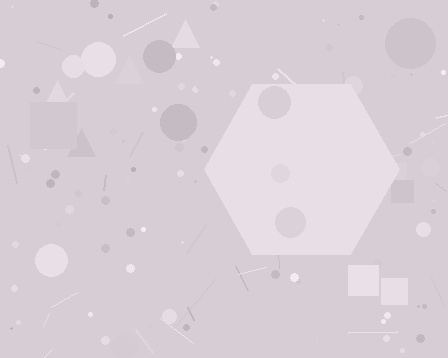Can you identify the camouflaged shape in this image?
The camouflaged shape is a hexagon.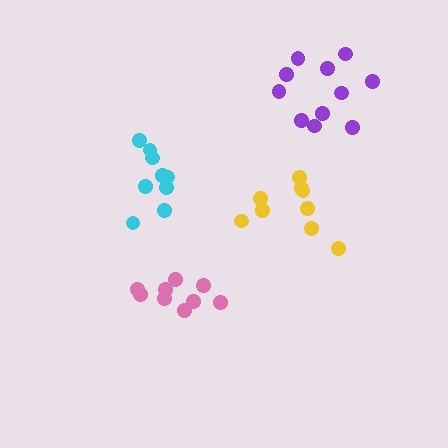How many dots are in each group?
Group 1: 9 dots, Group 2: 9 dots, Group 3: 9 dots, Group 4: 11 dots (38 total).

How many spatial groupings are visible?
There are 4 spatial groupings.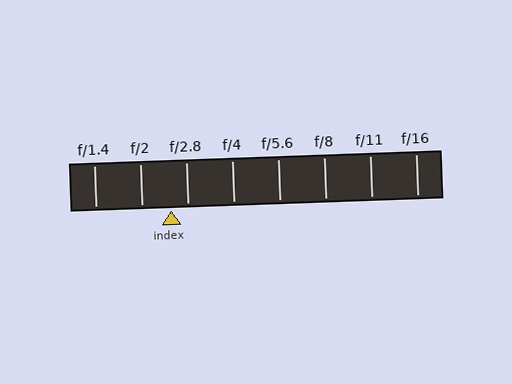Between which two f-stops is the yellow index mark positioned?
The index mark is between f/2 and f/2.8.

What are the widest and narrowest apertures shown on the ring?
The widest aperture shown is f/1.4 and the narrowest is f/16.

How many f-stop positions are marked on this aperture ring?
There are 8 f-stop positions marked.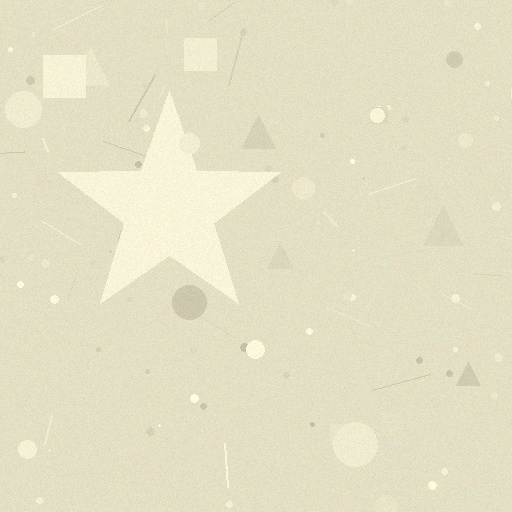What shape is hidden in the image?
A star is hidden in the image.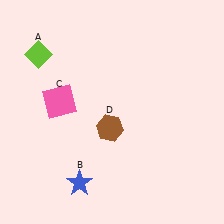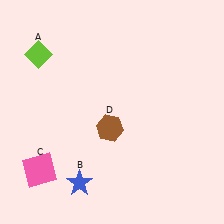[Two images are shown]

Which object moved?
The pink square (C) moved down.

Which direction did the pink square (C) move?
The pink square (C) moved down.